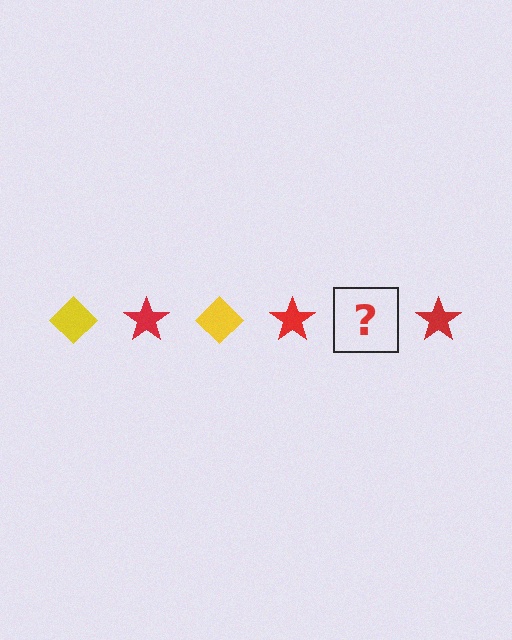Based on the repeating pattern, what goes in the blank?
The blank should be a yellow diamond.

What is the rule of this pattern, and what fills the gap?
The rule is that the pattern alternates between yellow diamond and red star. The gap should be filled with a yellow diamond.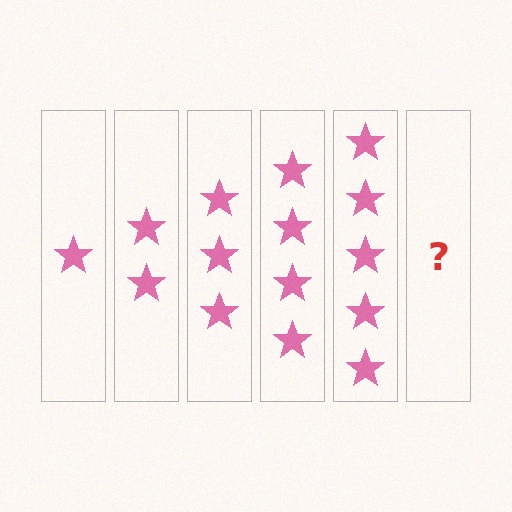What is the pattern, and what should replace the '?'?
The pattern is that each step adds one more star. The '?' should be 6 stars.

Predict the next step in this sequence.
The next step is 6 stars.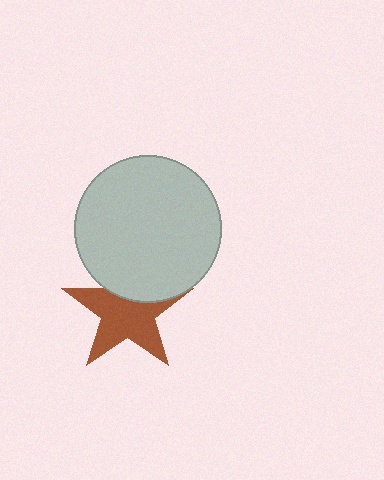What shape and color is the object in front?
The object in front is a light gray circle.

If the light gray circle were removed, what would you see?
You would see the complete brown star.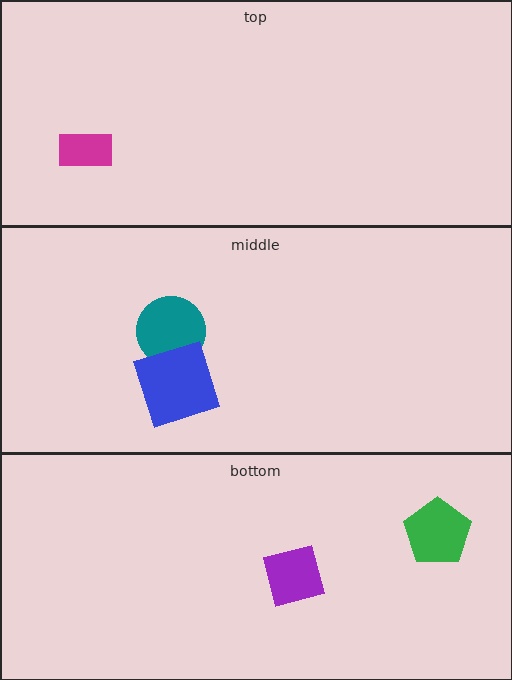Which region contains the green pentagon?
The bottom region.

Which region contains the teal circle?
The middle region.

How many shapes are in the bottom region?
2.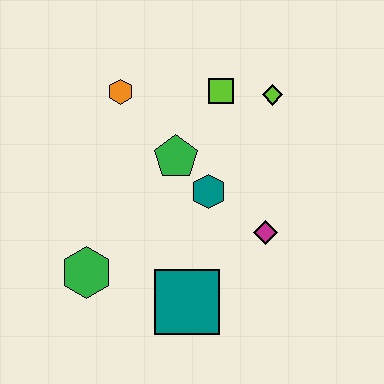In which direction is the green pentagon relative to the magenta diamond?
The green pentagon is to the left of the magenta diamond.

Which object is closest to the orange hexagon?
The green pentagon is closest to the orange hexagon.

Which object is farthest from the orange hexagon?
The teal square is farthest from the orange hexagon.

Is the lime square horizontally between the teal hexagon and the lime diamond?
Yes